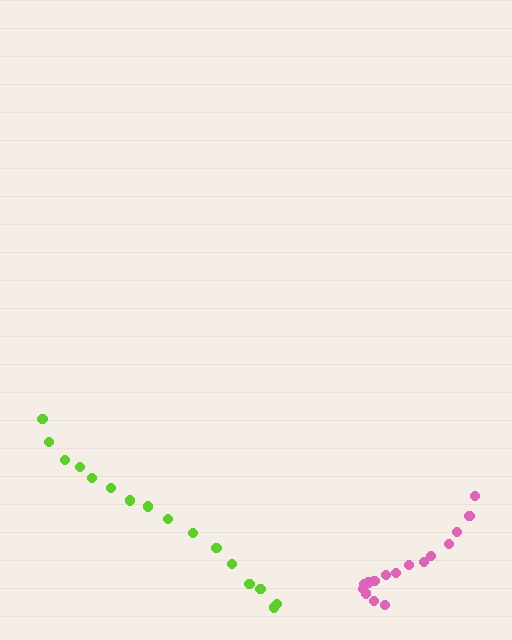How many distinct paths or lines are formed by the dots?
There are 2 distinct paths.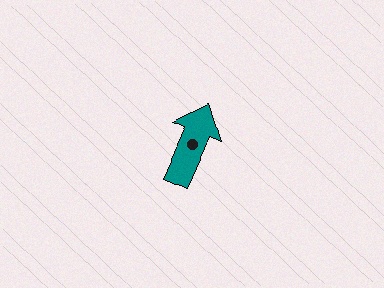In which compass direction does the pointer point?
Northeast.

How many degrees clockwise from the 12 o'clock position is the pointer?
Approximately 24 degrees.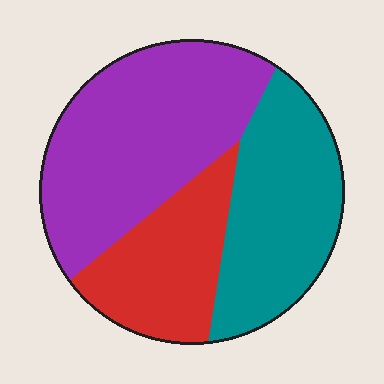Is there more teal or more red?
Teal.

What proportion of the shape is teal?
Teal covers around 30% of the shape.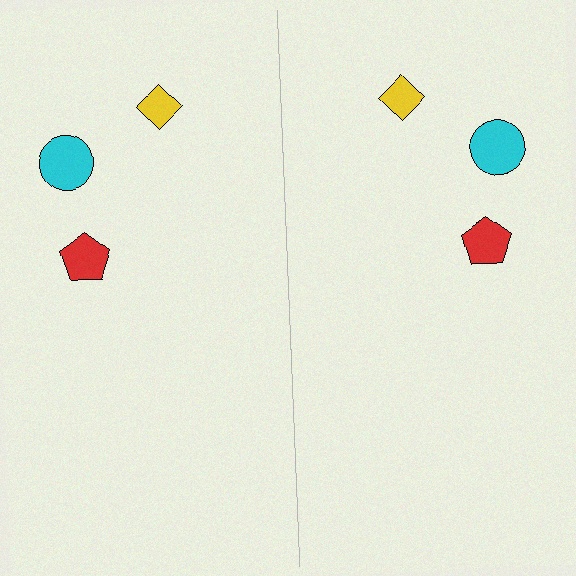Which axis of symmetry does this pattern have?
The pattern has a vertical axis of symmetry running through the center of the image.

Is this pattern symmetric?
Yes, this pattern has bilateral (reflection) symmetry.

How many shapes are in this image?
There are 6 shapes in this image.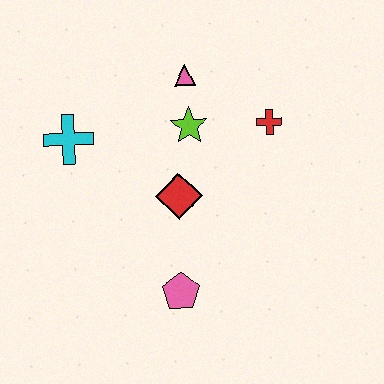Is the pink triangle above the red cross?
Yes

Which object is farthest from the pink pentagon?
The pink triangle is farthest from the pink pentagon.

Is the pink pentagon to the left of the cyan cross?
No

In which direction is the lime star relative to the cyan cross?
The lime star is to the right of the cyan cross.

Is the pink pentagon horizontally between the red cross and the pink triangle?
No